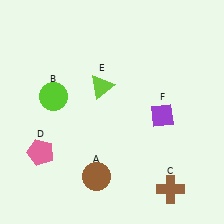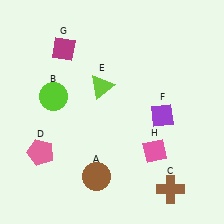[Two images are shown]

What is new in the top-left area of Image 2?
A magenta diamond (G) was added in the top-left area of Image 2.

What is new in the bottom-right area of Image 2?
A pink diamond (H) was added in the bottom-right area of Image 2.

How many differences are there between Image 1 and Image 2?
There are 2 differences between the two images.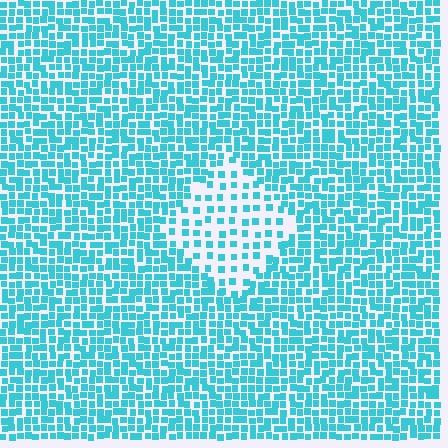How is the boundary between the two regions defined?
The boundary is defined by a change in element density (approximately 2.2x ratio). All elements are the same color, size, and shape.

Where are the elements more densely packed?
The elements are more densely packed outside the diamond boundary.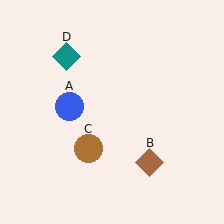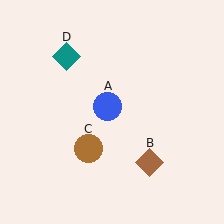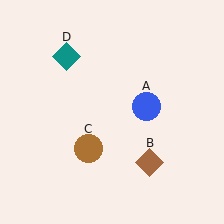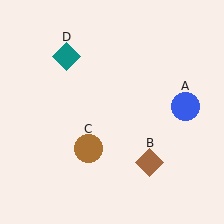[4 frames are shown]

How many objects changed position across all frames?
1 object changed position: blue circle (object A).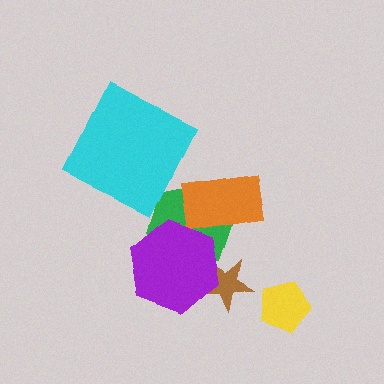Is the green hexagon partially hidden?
Yes, it is partially covered by another shape.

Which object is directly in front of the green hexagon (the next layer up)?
The orange rectangle is directly in front of the green hexagon.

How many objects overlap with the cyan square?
0 objects overlap with the cyan square.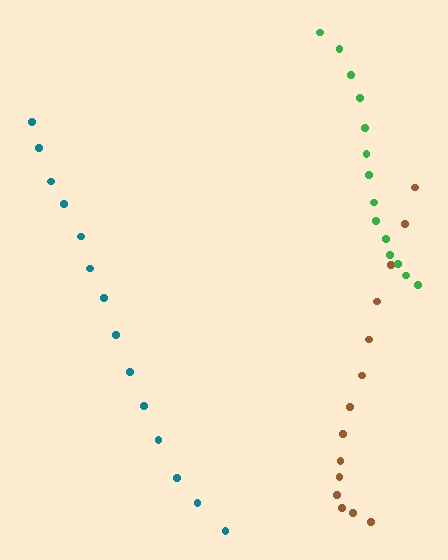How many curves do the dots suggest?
There are 3 distinct paths.